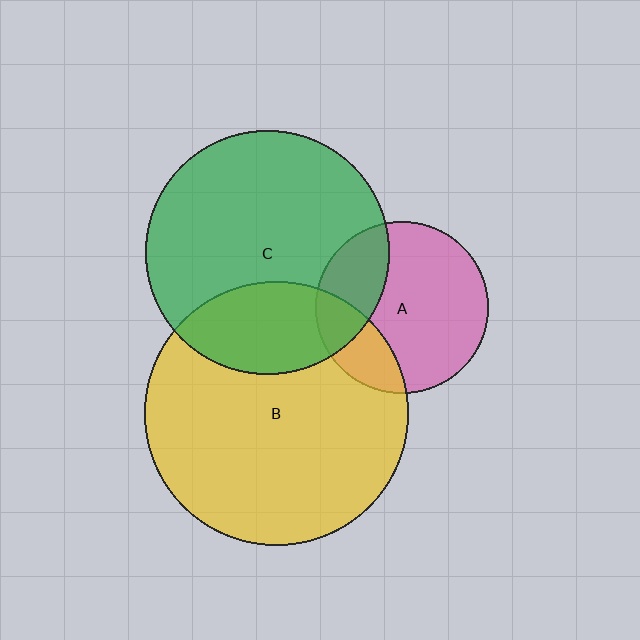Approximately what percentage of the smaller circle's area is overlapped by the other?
Approximately 20%.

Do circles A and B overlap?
Yes.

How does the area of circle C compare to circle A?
Approximately 2.0 times.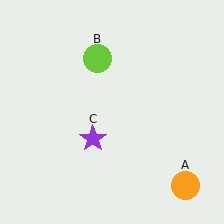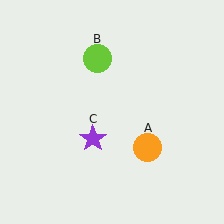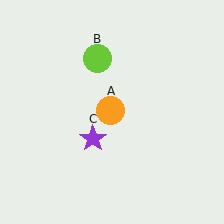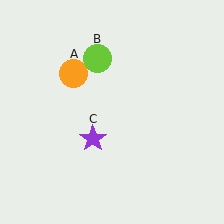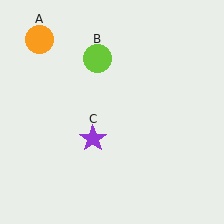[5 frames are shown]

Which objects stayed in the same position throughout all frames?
Lime circle (object B) and purple star (object C) remained stationary.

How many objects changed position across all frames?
1 object changed position: orange circle (object A).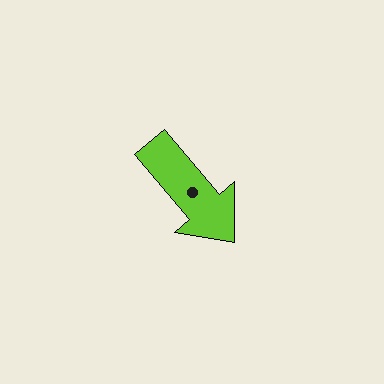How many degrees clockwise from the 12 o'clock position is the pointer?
Approximately 140 degrees.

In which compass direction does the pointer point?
Southeast.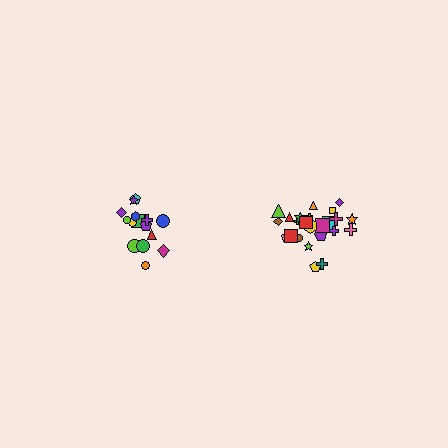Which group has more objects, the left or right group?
The right group.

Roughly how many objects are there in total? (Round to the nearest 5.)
Roughly 40 objects in total.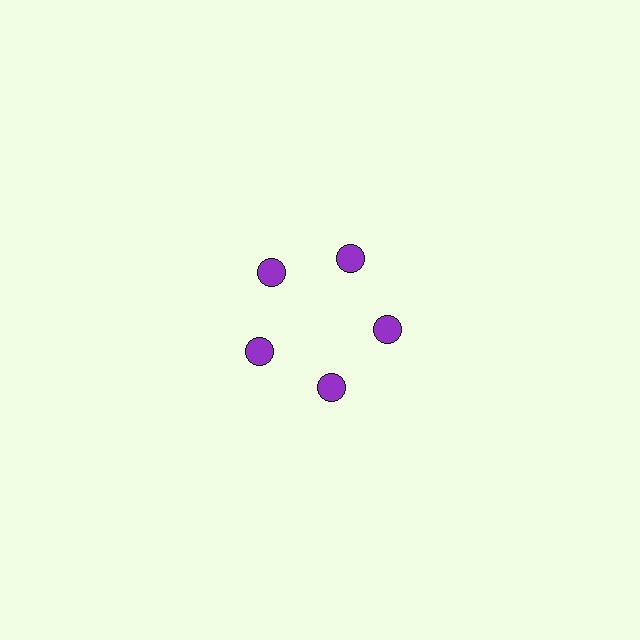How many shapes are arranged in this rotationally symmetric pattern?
There are 5 shapes, arranged in 5 groups of 1.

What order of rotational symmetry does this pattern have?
This pattern has 5-fold rotational symmetry.